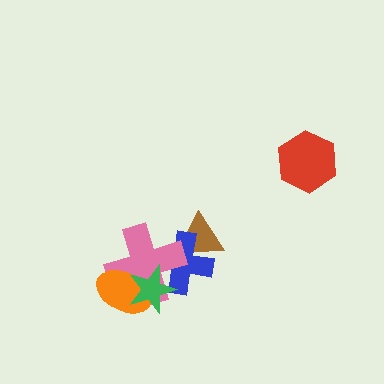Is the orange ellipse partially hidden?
Yes, it is partially covered by another shape.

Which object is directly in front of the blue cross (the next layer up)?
The pink cross is directly in front of the blue cross.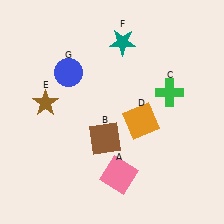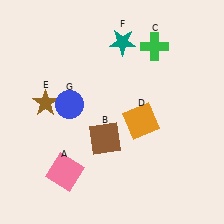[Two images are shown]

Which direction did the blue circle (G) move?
The blue circle (G) moved down.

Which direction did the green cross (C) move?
The green cross (C) moved up.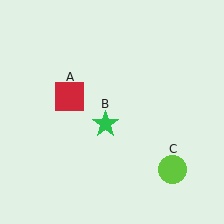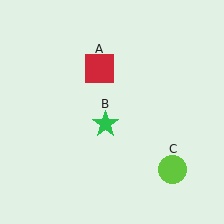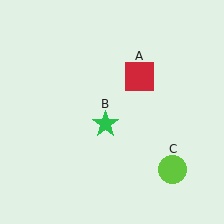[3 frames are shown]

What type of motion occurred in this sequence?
The red square (object A) rotated clockwise around the center of the scene.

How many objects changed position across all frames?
1 object changed position: red square (object A).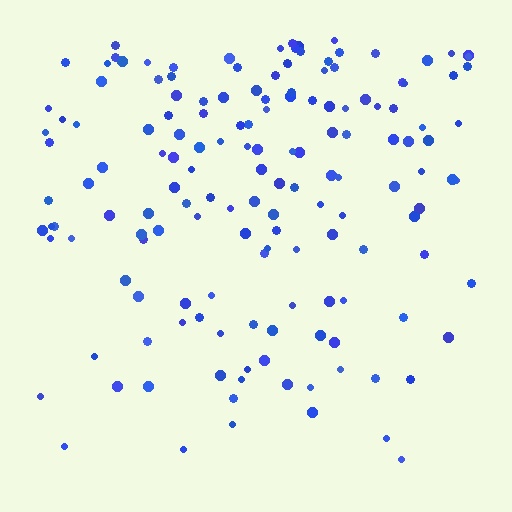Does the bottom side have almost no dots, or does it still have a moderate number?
Still a moderate number, just noticeably fewer than the top.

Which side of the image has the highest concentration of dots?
The top.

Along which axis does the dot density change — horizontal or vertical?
Vertical.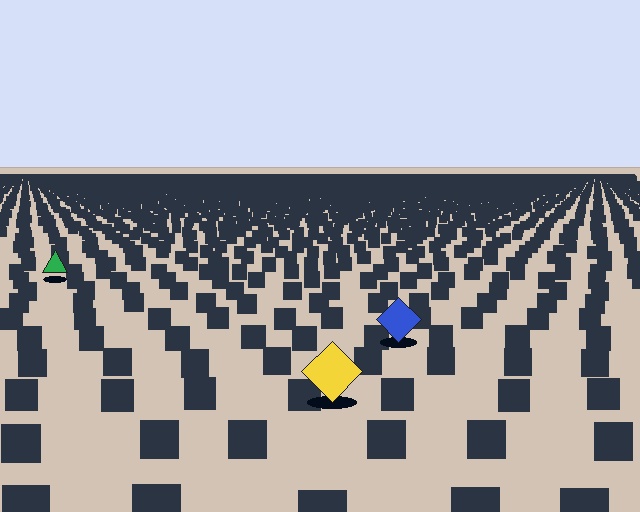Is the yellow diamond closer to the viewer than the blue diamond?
Yes. The yellow diamond is closer — you can tell from the texture gradient: the ground texture is coarser near it.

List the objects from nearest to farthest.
From nearest to farthest: the yellow diamond, the blue diamond, the green triangle.